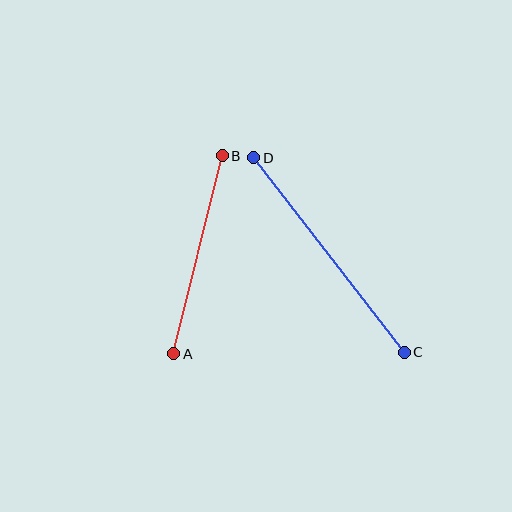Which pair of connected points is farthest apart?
Points C and D are farthest apart.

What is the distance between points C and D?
The distance is approximately 246 pixels.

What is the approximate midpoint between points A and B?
The midpoint is at approximately (198, 255) pixels.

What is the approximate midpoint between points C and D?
The midpoint is at approximately (329, 255) pixels.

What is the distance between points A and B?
The distance is approximately 204 pixels.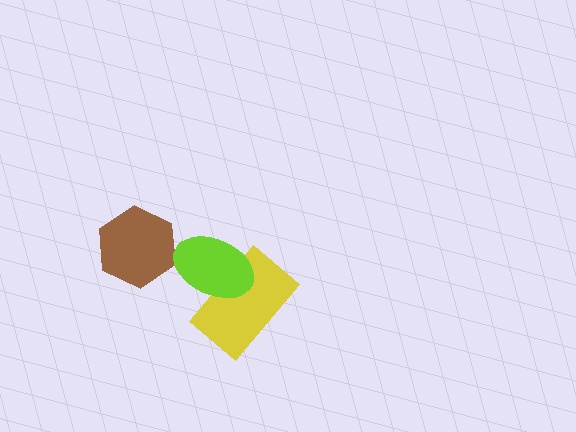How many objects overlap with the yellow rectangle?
1 object overlaps with the yellow rectangle.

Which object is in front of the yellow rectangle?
The lime ellipse is in front of the yellow rectangle.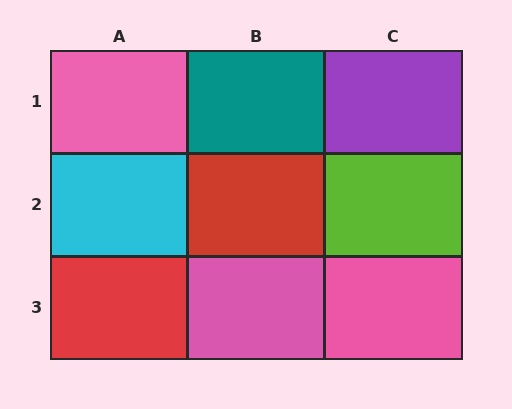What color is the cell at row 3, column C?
Pink.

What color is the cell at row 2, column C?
Lime.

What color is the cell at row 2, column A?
Cyan.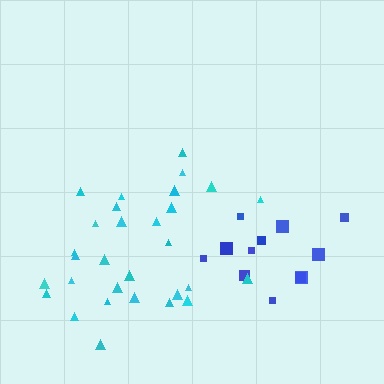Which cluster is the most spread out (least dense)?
Blue.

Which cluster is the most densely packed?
Cyan.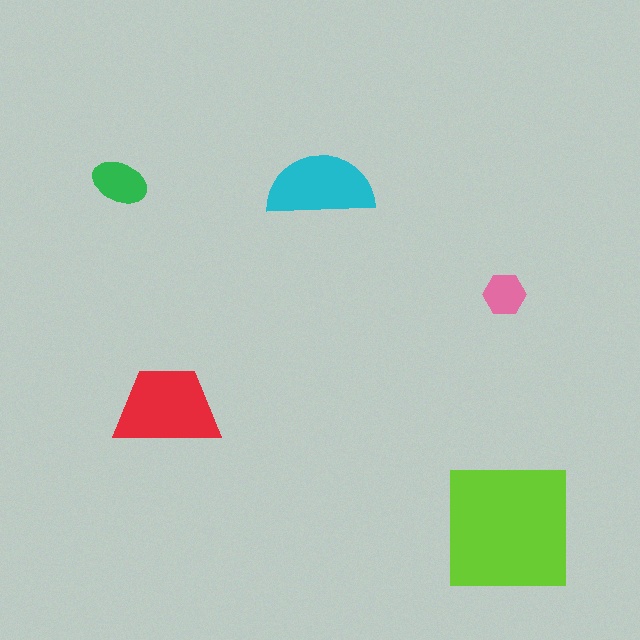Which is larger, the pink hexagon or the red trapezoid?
The red trapezoid.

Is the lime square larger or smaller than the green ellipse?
Larger.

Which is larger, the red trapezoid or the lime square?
The lime square.